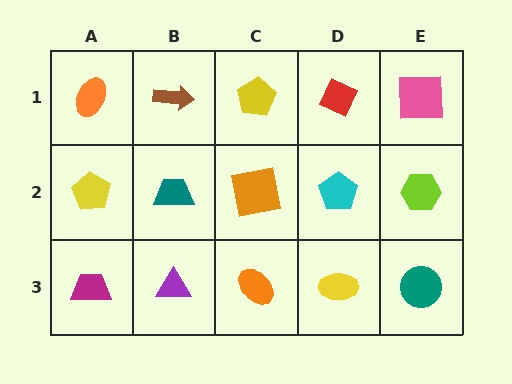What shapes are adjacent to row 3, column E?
A lime hexagon (row 2, column E), a yellow ellipse (row 3, column D).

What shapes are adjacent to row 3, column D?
A cyan pentagon (row 2, column D), an orange ellipse (row 3, column C), a teal circle (row 3, column E).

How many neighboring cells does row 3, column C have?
3.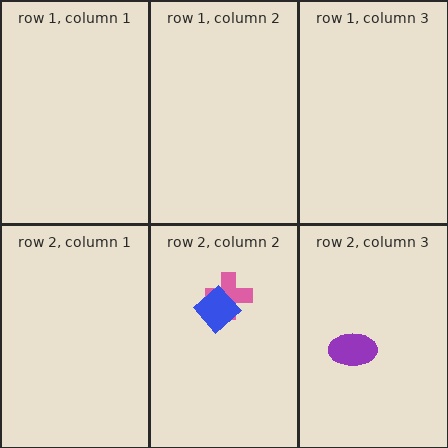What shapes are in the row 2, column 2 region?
The pink cross, the blue diamond.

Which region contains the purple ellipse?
The row 2, column 3 region.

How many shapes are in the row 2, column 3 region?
1.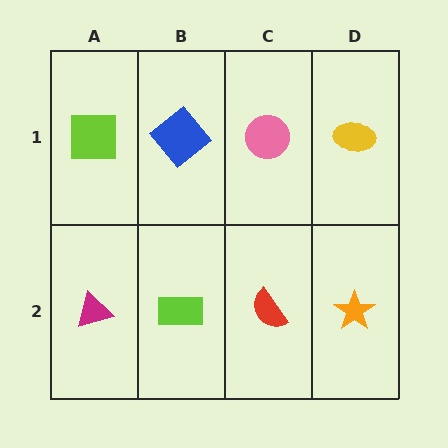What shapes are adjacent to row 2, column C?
A pink circle (row 1, column C), a lime rectangle (row 2, column B), an orange star (row 2, column D).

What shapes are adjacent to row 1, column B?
A lime rectangle (row 2, column B), a lime square (row 1, column A), a pink circle (row 1, column C).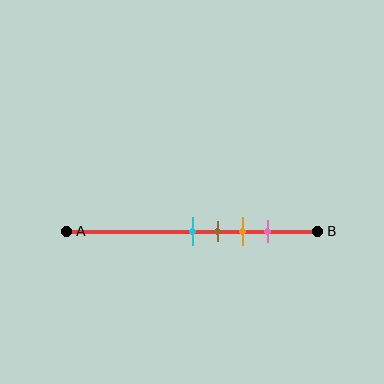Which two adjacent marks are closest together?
The cyan and brown marks are the closest adjacent pair.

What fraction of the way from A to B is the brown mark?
The brown mark is approximately 60% (0.6) of the way from A to B.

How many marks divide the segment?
There are 4 marks dividing the segment.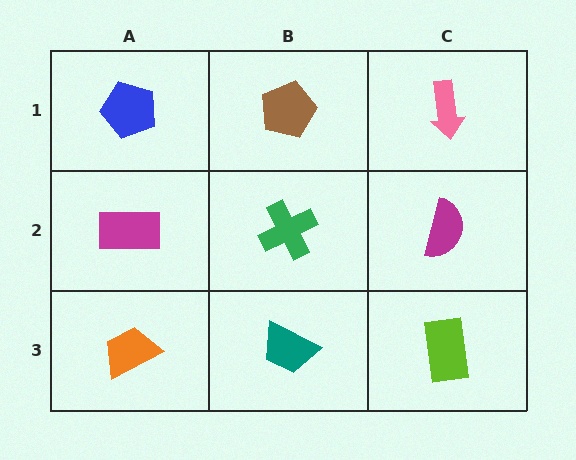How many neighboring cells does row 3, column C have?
2.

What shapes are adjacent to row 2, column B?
A brown pentagon (row 1, column B), a teal trapezoid (row 3, column B), a magenta rectangle (row 2, column A), a magenta semicircle (row 2, column C).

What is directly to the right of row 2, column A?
A green cross.